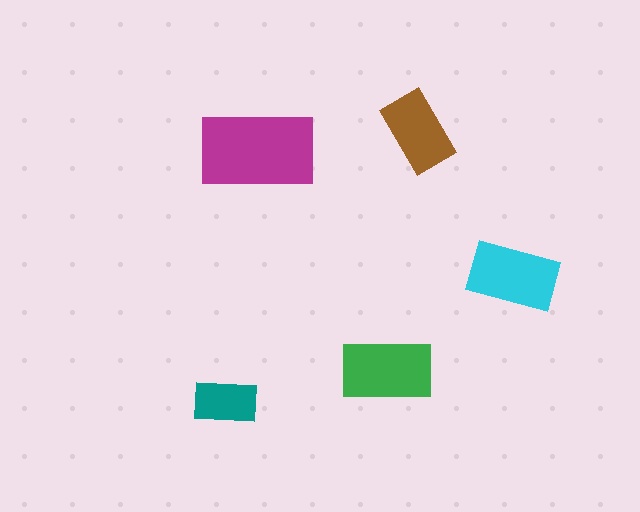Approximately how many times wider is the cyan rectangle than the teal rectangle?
About 1.5 times wider.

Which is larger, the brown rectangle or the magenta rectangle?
The magenta one.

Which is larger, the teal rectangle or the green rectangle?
The green one.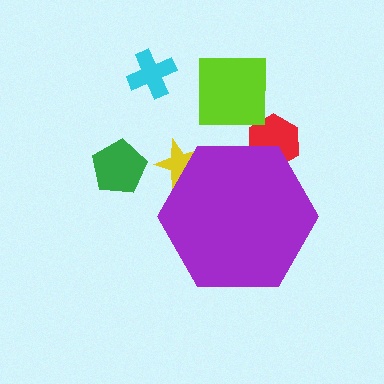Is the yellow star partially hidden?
Yes, the yellow star is partially hidden behind the purple hexagon.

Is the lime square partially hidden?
No, the lime square is fully visible.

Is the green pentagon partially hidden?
No, the green pentagon is fully visible.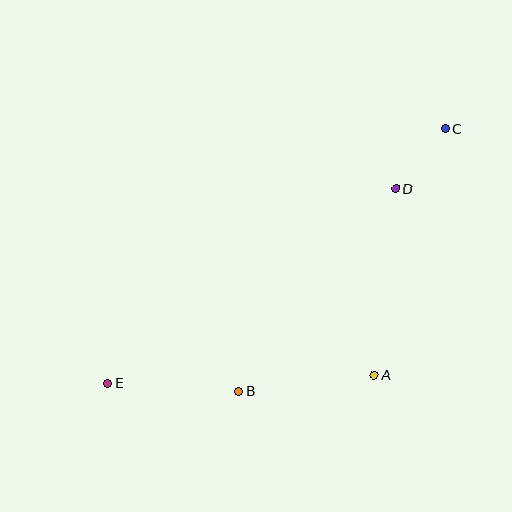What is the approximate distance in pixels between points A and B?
The distance between A and B is approximately 136 pixels.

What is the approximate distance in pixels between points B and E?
The distance between B and E is approximately 131 pixels.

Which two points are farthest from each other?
Points C and E are farthest from each other.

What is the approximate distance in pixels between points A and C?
The distance between A and C is approximately 256 pixels.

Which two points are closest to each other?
Points C and D are closest to each other.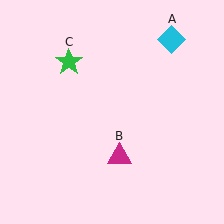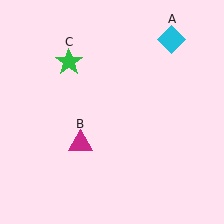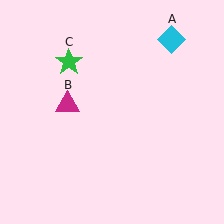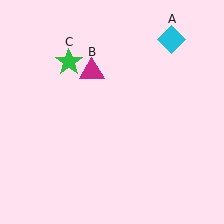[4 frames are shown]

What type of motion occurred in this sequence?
The magenta triangle (object B) rotated clockwise around the center of the scene.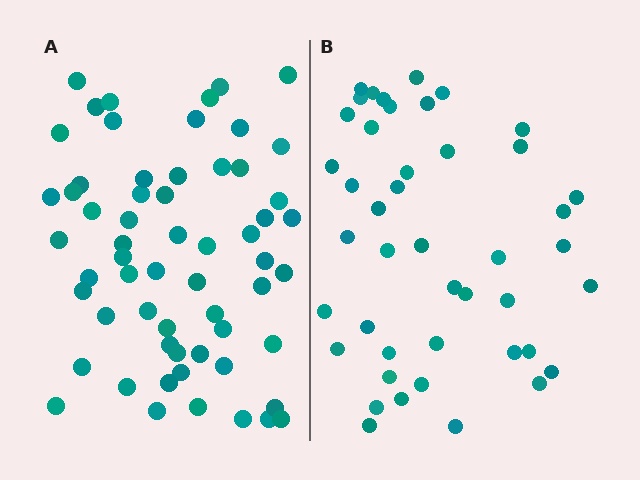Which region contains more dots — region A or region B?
Region A (the left region) has more dots.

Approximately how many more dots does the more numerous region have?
Region A has approximately 15 more dots than region B.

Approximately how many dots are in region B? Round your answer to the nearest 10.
About 40 dots. (The exact count is 44, which rounds to 40.)